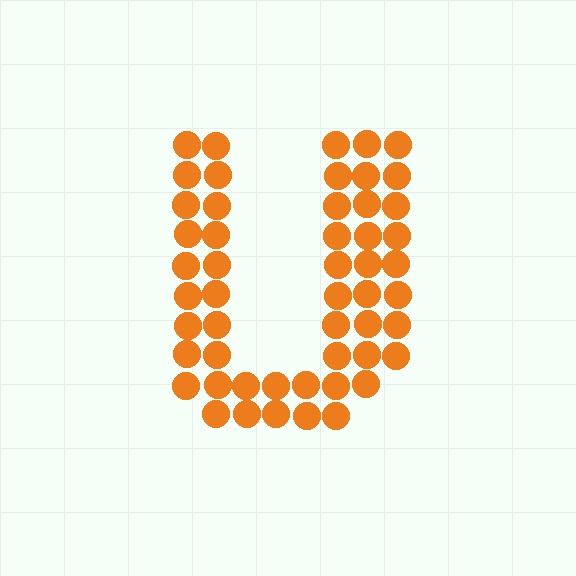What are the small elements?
The small elements are circles.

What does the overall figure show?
The overall figure shows the letter U.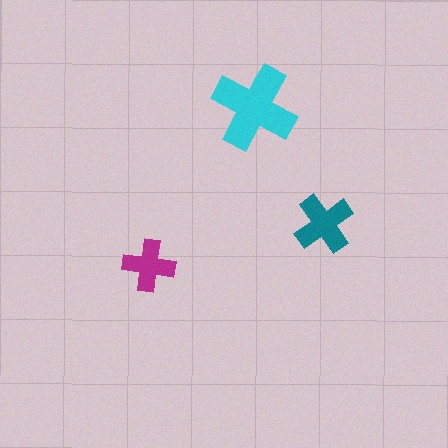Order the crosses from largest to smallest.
the cyan one, the teal one, the magenta one.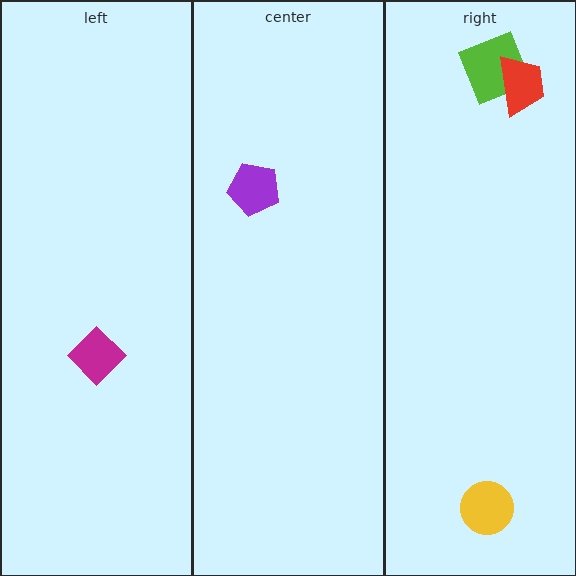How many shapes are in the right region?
3.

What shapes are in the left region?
The magenta diamond.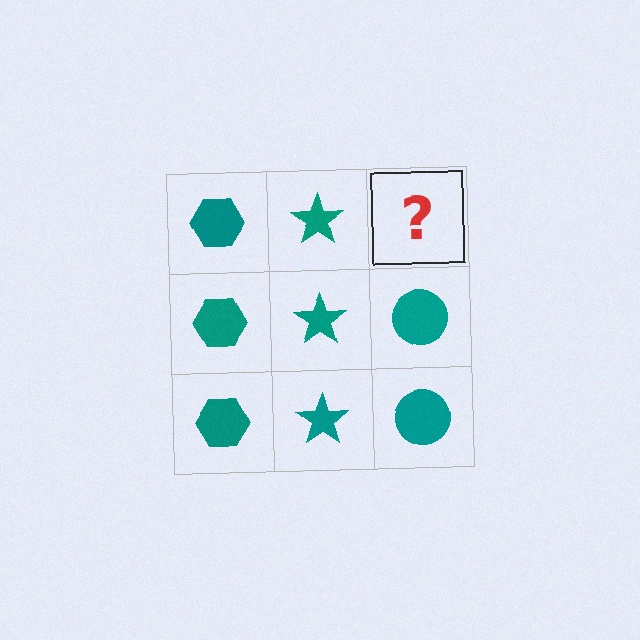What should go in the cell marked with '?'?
The missing cell should contain a teal circle.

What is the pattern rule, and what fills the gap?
The rule is that each column has a consistent shape. The gap should be filled with a teal circle.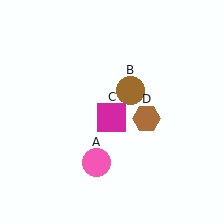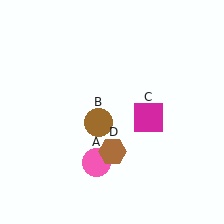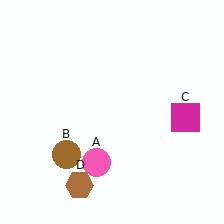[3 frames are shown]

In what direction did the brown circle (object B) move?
The brown circle (object B) moved down and to the left.